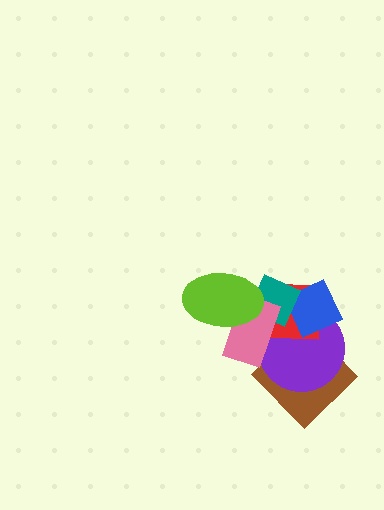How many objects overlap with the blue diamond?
3 objects overlap with the blue diamond.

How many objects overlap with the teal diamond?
5 objects overlap with the teal diamond.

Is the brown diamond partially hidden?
Yes, it is partially covered by another shape.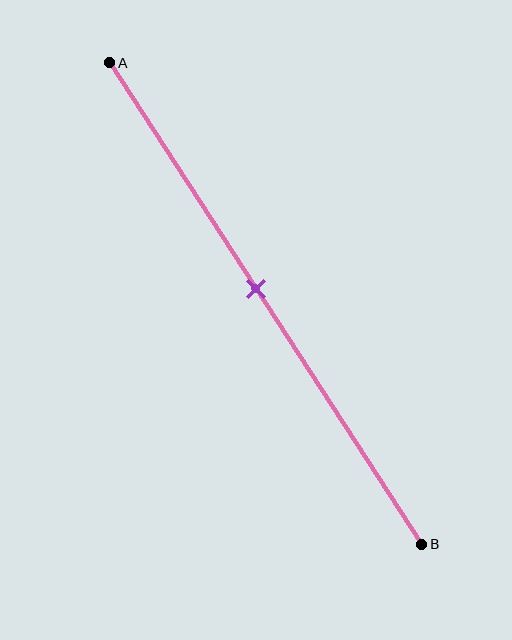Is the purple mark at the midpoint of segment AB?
No, the mark is at about 45% from A, not at the 50% midpoint.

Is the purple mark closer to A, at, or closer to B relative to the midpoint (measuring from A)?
The purple mark is closer to point A than the midpoint of segment AB.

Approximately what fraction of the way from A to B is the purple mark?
The purple mark is approximately 45% of the way from A to B.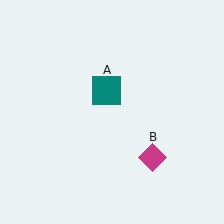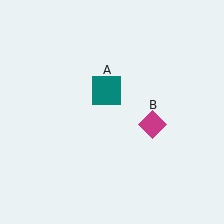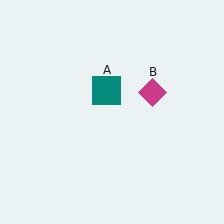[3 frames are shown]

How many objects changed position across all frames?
1 object changed position: magenta diamond (object B).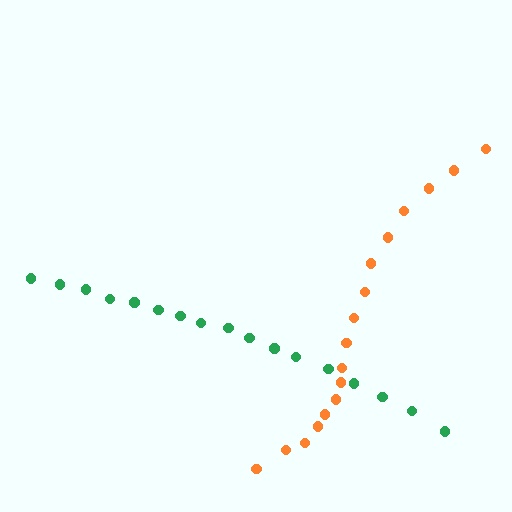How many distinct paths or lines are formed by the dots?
There are 2 distinct paths.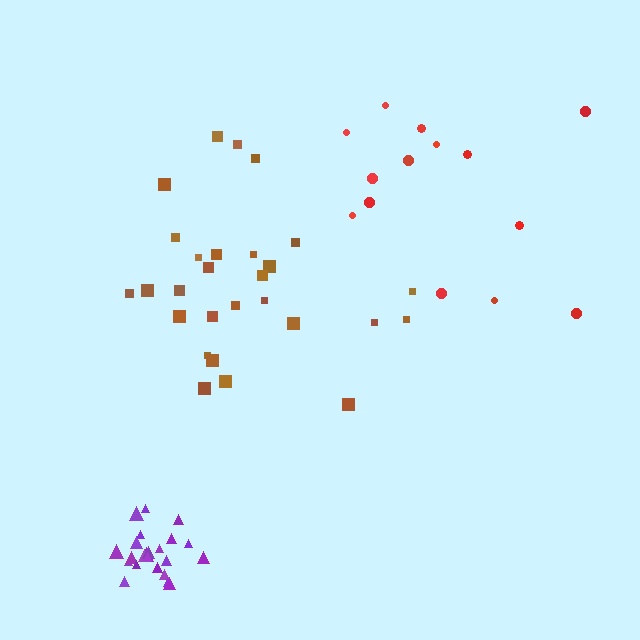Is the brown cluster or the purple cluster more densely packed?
Purple.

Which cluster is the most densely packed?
Purple.